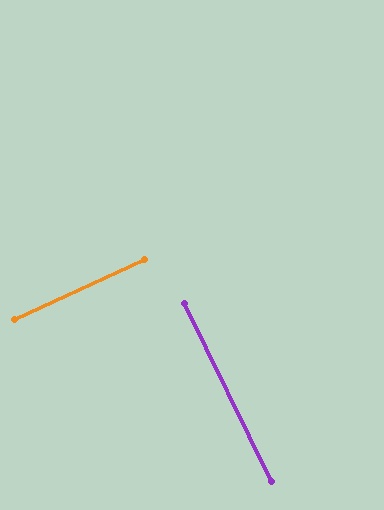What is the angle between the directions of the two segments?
Approximately 89 degrees.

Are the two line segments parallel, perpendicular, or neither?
Perpendicular — they meet at approximately 89°.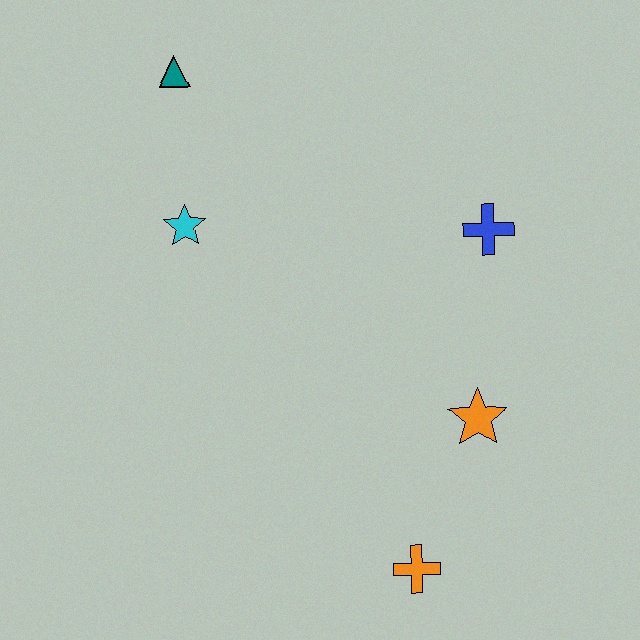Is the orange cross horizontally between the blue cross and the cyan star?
Yes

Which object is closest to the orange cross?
The orange star is closest to the orange cross.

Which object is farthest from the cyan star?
The orange cross is farthest from the cyan star.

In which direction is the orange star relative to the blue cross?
The orange star is below the blue cross.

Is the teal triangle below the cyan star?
No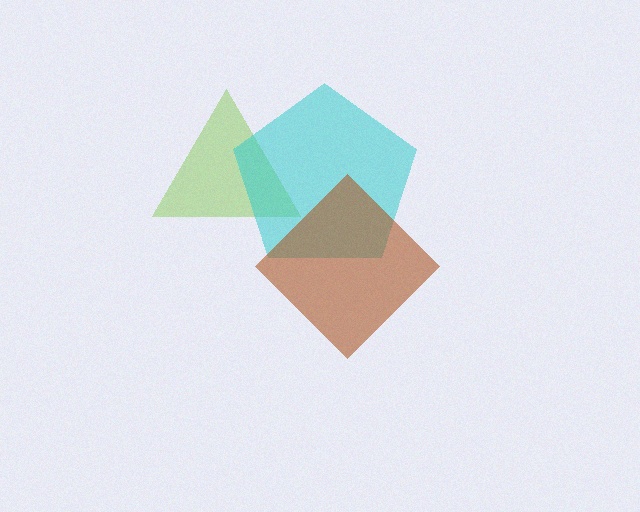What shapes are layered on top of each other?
The layered shapes are: a lime triangle, a cyan pentagon, a brown diamond.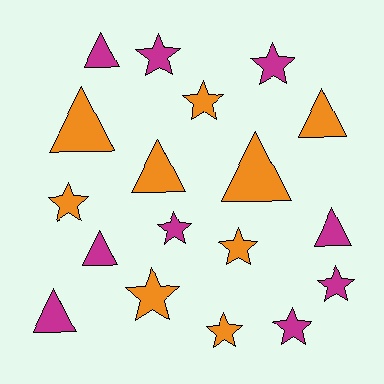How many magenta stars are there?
There are 5 magenta stars.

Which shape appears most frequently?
Star, with 10 objects.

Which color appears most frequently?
Orange, with 9 objects.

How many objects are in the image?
There are 18 objects.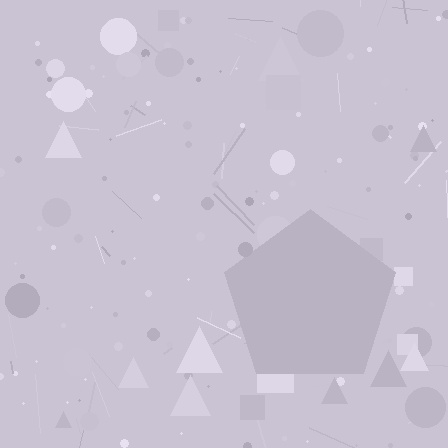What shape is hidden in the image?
A pentagon is hidden in the image.